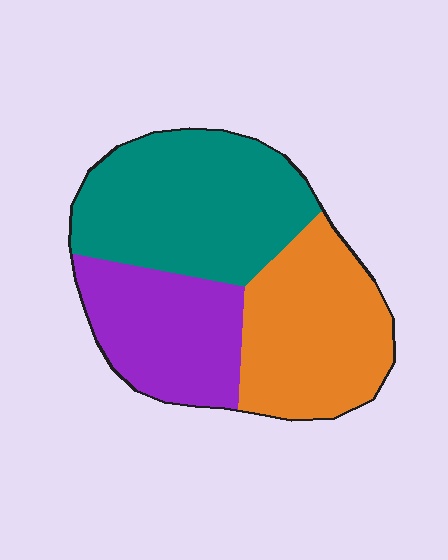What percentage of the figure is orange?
Orange covers around 35% of the figure.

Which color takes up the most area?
Teal, at roughly 40%.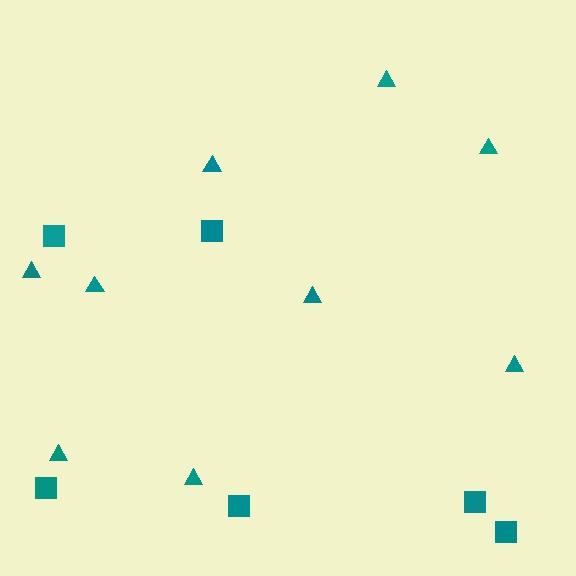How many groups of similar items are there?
There are 2 groups: one group of triangles (9) and one group of squares (6).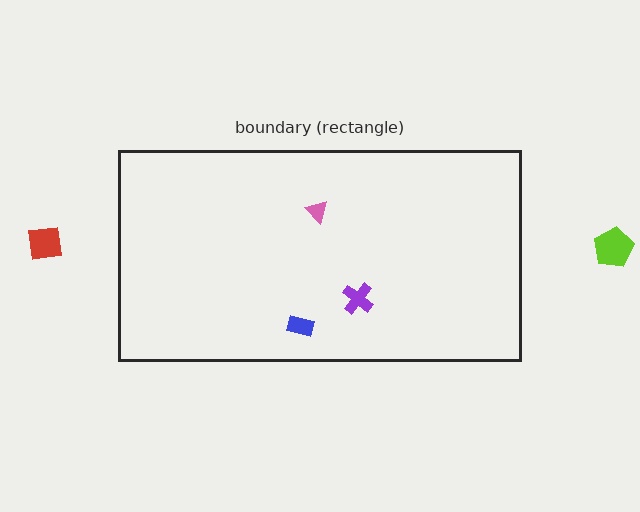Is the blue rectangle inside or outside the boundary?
Inside.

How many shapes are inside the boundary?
3 inside, 2 outside.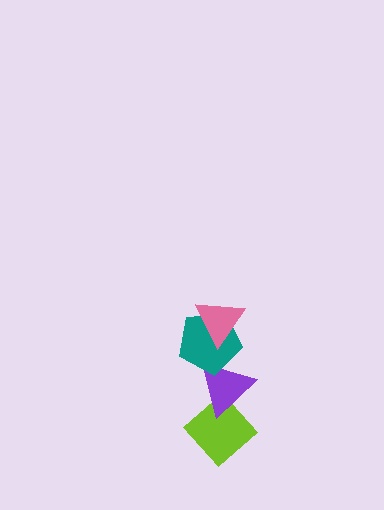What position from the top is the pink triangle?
The pink triangle is 1st from the top.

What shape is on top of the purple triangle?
The teal pentagon is on top of the purple triangle.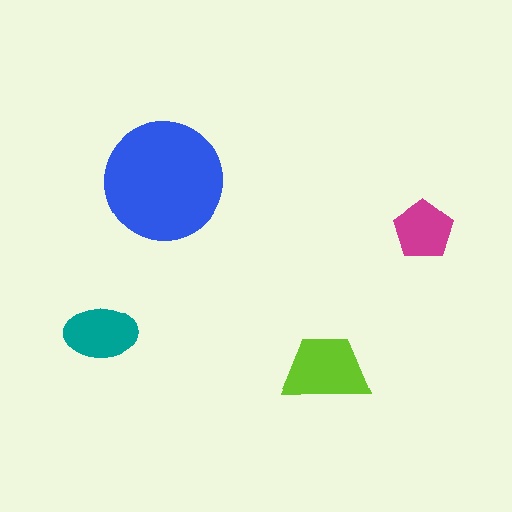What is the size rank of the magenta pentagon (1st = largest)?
4th.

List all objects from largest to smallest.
The blue circle, the lime trapezoid, the teal ellipse, the magenta pentagon.